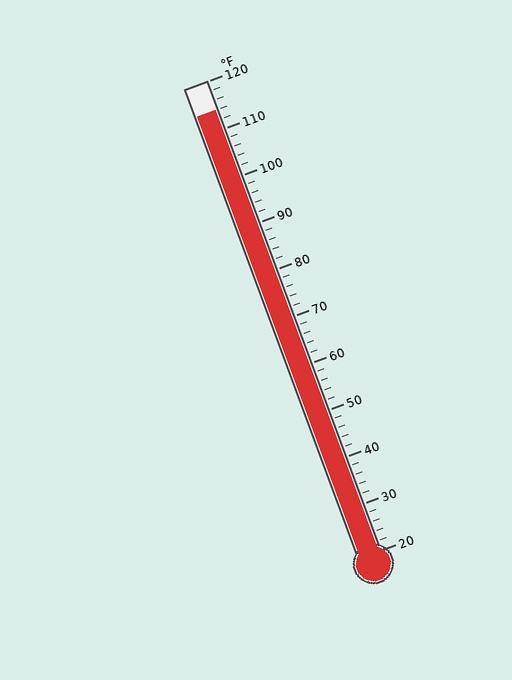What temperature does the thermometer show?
The thermometer shows approximately 114°F.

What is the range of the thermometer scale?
The thermometer scale ranges from 20°F to 120°F.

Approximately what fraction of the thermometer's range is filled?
The thermometer is filled to approximately 95% of its range.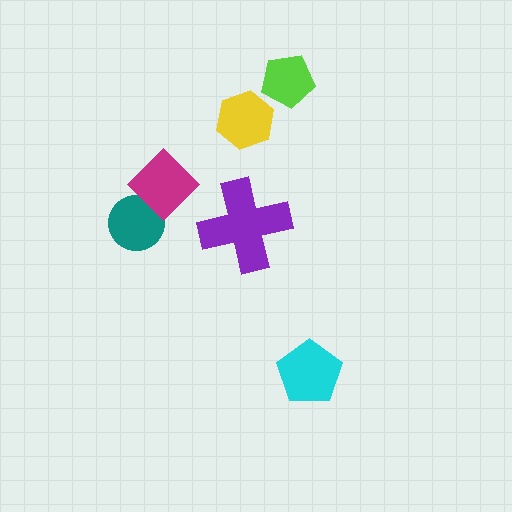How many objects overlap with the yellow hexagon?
0 objects overlap with the yellow hexagon.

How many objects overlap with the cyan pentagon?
0 objects overlap with the cyan pentagon.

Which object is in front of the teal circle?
The magenta diamond is in front of the teal circle.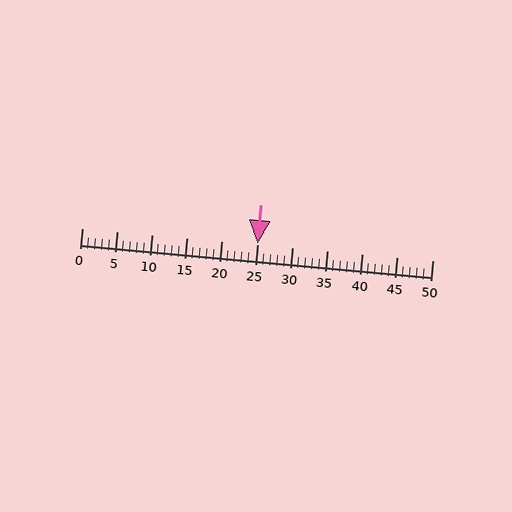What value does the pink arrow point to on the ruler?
The pink arrow points to approximately 25.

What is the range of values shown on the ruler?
The ruler shows values from 0 to 50.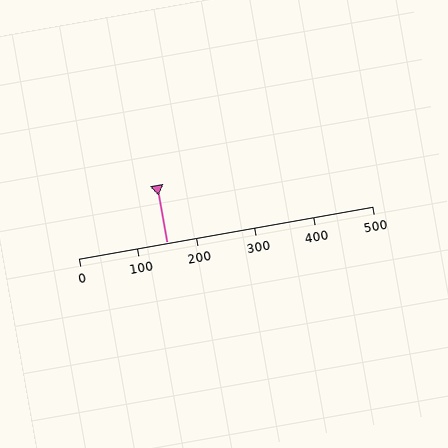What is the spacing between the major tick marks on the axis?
The major ticks are spaced 100 apart.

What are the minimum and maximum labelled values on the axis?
The axis runs from 0 to 500.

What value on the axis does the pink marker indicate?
The marker indicates approximately 150.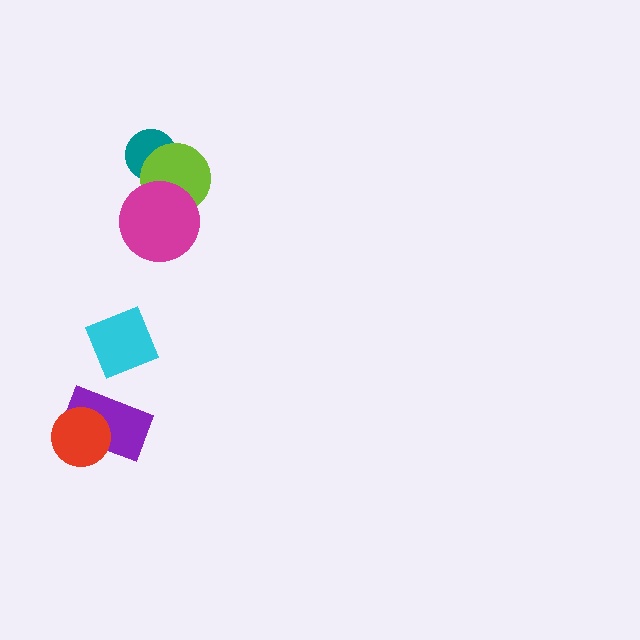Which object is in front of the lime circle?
The magenta circle is in front of the lime circle.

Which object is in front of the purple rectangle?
The red circle is in front of the purple rectangle.